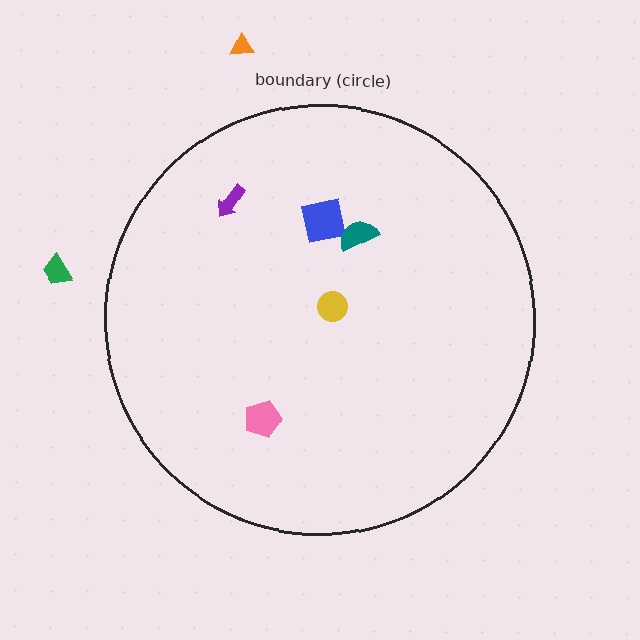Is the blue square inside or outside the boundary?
Inside.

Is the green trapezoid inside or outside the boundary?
Outside.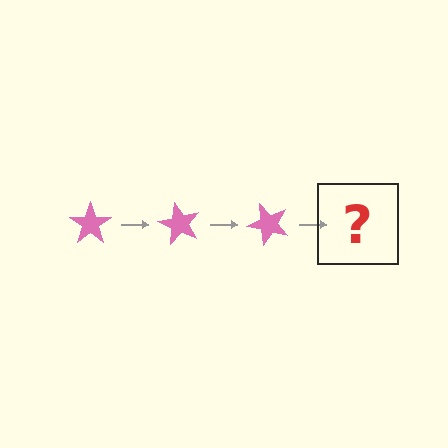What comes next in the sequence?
The next element should be a pink star rotated 180 degrees.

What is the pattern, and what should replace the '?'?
The pattern is that the star rotates 60 degrees each step. The '?' should be a pink star rotated 180 degrees.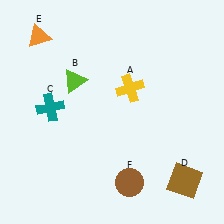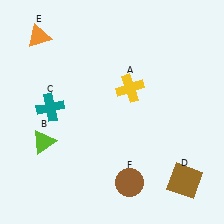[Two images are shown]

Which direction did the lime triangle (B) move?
The lime triangle (B) moved down.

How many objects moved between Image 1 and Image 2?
1 object moved between the two images.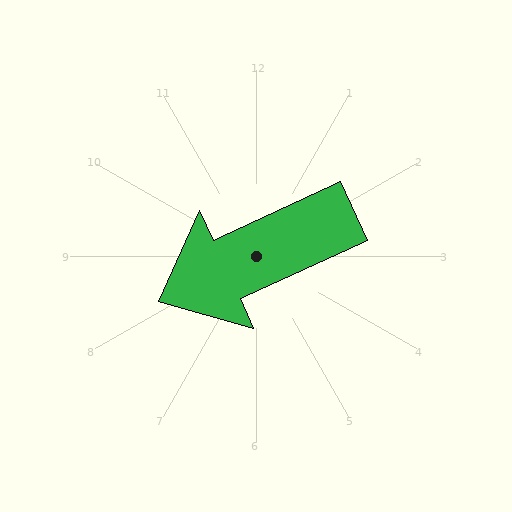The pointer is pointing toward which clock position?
Roughly 8 o'clock.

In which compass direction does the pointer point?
Southwest.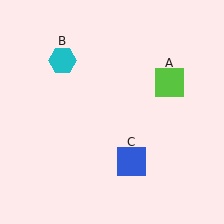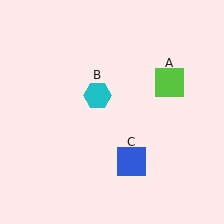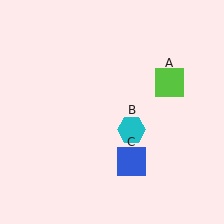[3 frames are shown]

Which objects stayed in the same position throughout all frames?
Lime square (object A) and blue square (object C) remained stationary.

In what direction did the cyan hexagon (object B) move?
The cyan hexagon (object B) moved down and to the right.